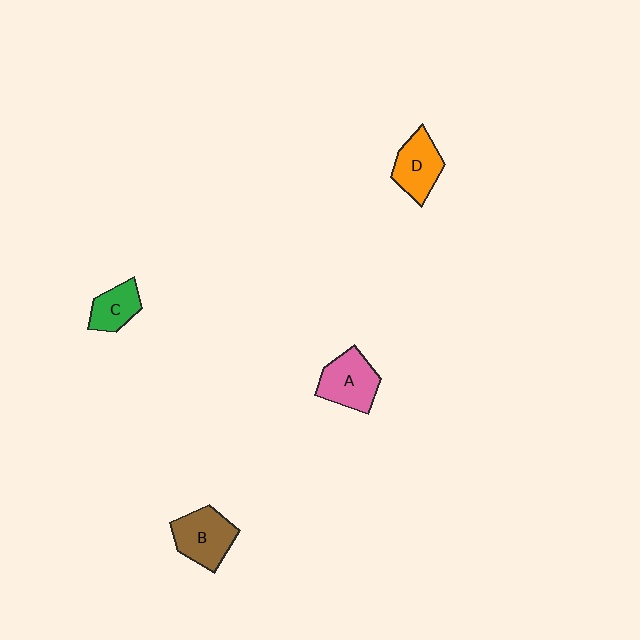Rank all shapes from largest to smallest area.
From largest to smallest: B (brown), A (pink), D (orange), C (green).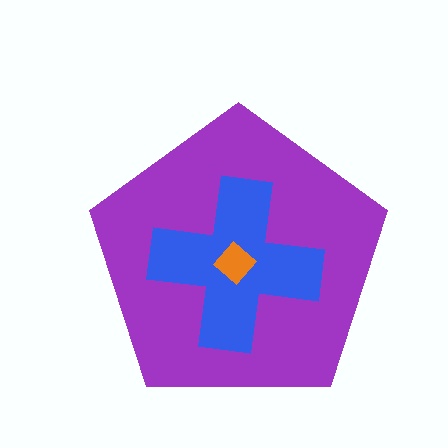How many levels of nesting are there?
3.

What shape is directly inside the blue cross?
The orange diamond.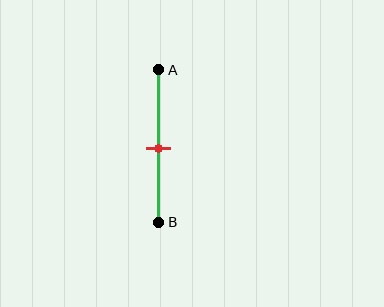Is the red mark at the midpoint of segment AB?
Yes, the mark is approximately at the midpoint.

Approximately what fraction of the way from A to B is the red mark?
The red mark is approximately 50% of the way from A to B.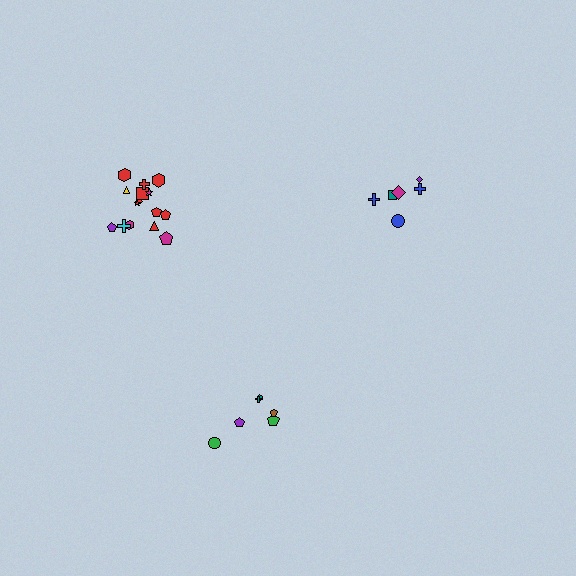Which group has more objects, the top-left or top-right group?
The top-left group.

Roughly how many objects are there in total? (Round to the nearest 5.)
Roughly 25 objects in total.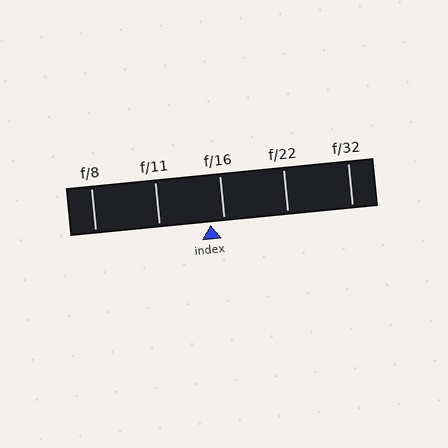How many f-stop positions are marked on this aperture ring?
There are 5 f-stop positions marked.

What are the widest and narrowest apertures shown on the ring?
The widest aperture shown is f/8 and the narrowest is f/32.